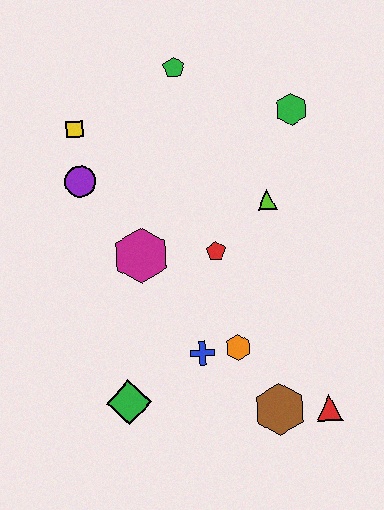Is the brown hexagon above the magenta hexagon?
No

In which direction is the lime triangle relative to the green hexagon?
The lime triangle is below the green hexagon.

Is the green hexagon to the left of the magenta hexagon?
No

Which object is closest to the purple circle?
The yellow square is closest to the purple circle.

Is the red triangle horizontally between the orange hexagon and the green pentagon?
No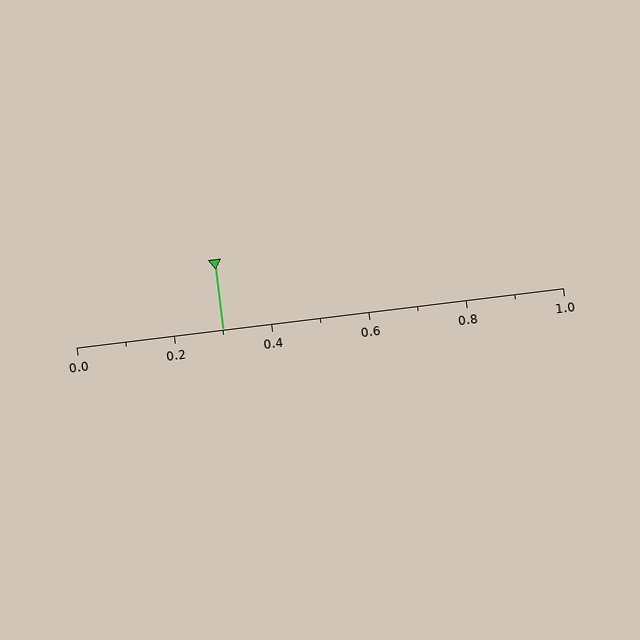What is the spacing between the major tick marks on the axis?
The major ticks are spaced 0.2 apart.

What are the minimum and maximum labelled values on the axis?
The axis runs from 0.0 to 1.0.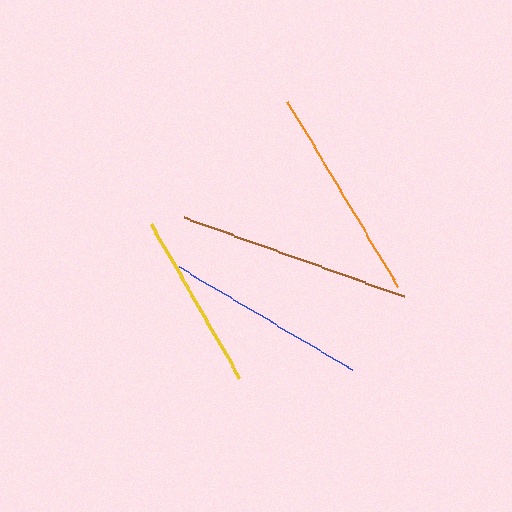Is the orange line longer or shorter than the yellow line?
The orange line is longer than the yellow line.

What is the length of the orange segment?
The orange segment is approximately 216 pixels long.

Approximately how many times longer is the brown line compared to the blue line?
The brown line is approximately 1.2 times the length of the blue line.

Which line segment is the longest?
The brown line is the longest at approximately 235 pixels.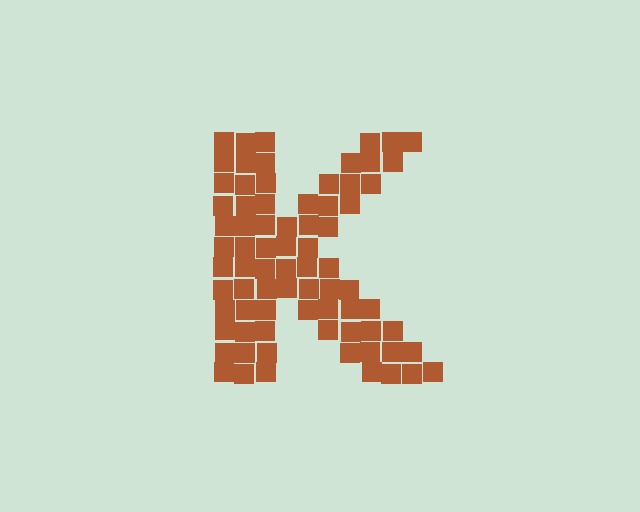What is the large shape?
The large shape is the letter K.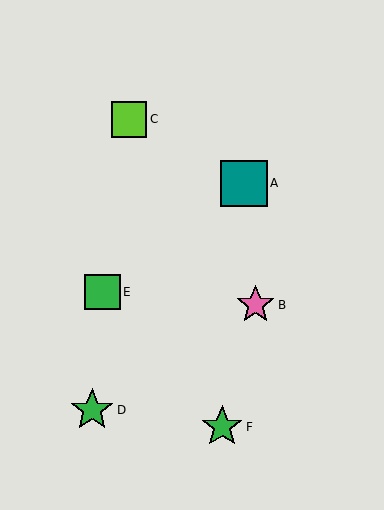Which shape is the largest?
The teal square (labeled A) is the largest.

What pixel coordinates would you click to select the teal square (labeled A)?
Click at (244, 183) to select the teal square A.